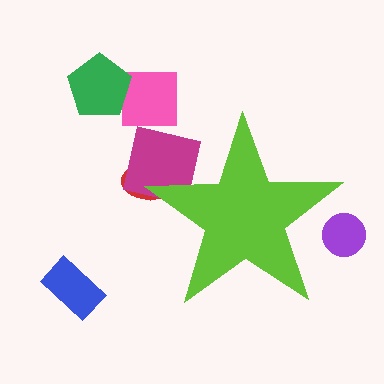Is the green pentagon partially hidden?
No, the green pentagon is fully visible.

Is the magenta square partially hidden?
Yes, the magenta square is partially hidden behind the lime star.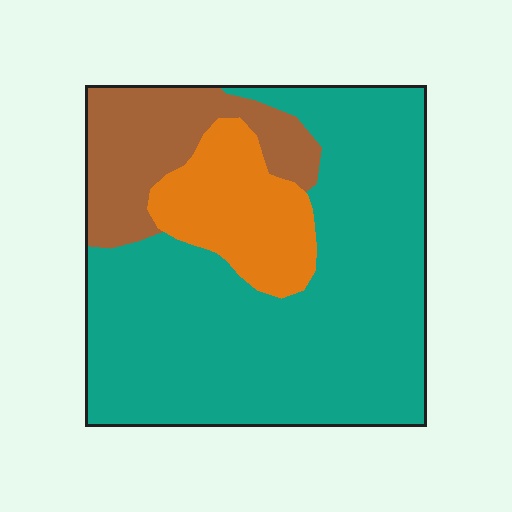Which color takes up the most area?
Teal, at roughly 65%.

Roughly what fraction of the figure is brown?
Brown takes up between a sixth and a third of the figure.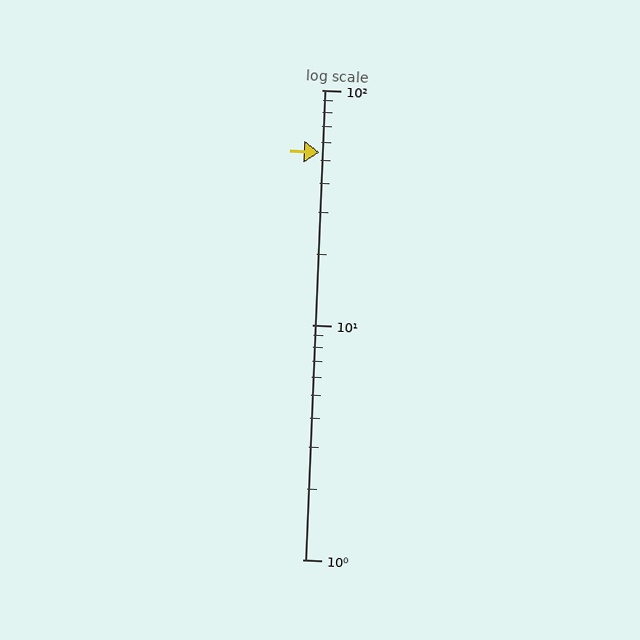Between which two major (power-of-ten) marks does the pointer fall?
The pointer is between 10 and 100.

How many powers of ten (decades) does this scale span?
The scale spans 2 decades, from 1 to 100.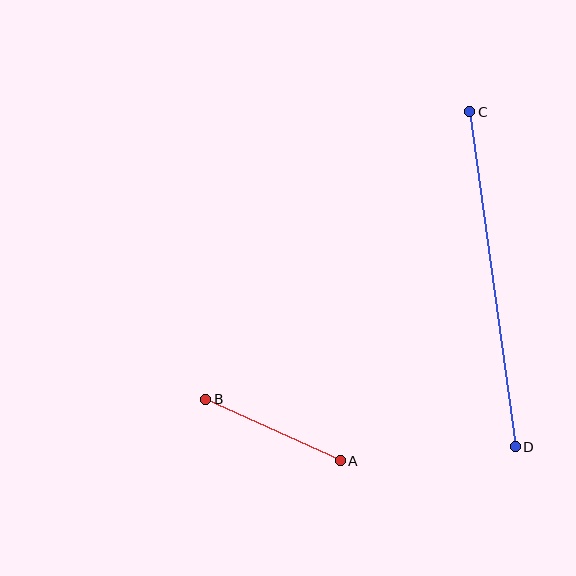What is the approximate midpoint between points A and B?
The midpoint is at approximately (273, 430) pixels.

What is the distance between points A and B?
The distance is approximately 148 pixels.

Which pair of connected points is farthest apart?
Points C and D are farthest apart.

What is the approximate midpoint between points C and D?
The midpoint is at approximately (493, 279) pixels.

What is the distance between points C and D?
The distance is approximately 338 pixels.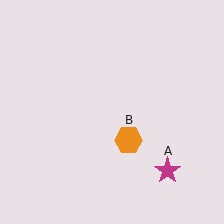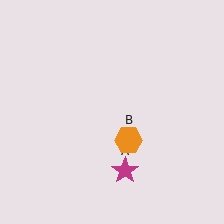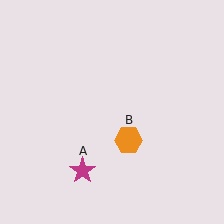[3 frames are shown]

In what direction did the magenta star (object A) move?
The magenta star (object A) moved left.